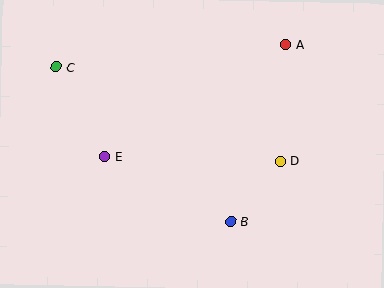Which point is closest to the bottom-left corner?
Point E is closest to the bottom-left corner.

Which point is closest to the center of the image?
Point B at (231, 222) is closest to the center.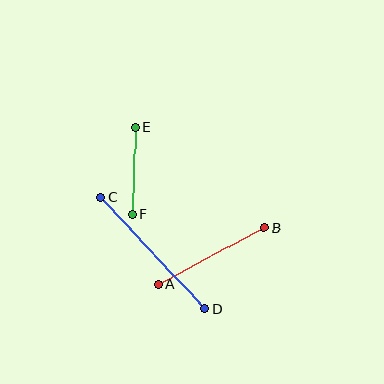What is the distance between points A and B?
The distance is approximately 120 pixels.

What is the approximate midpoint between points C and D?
The midpoint is at approximately (153, 253) pixels.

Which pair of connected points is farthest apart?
Points C and D are farthest apart.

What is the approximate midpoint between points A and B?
The midpoint is at approximately (211, 256) pixels.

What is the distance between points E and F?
The distance is approximately 87 pixels.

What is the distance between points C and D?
The distance is approximately 153 pixels.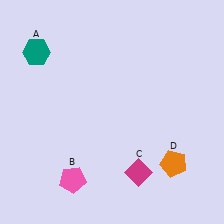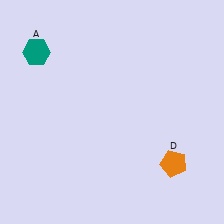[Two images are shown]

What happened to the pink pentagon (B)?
The pink pentagon (B) was removed in Image 2. It was in the bottom-left area of Image 1.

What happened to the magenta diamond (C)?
The magenta diamond (C) was removed in Image 2. It was in the bottom-right area of Image 1.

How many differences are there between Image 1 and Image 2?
There are 2 differences between the two images.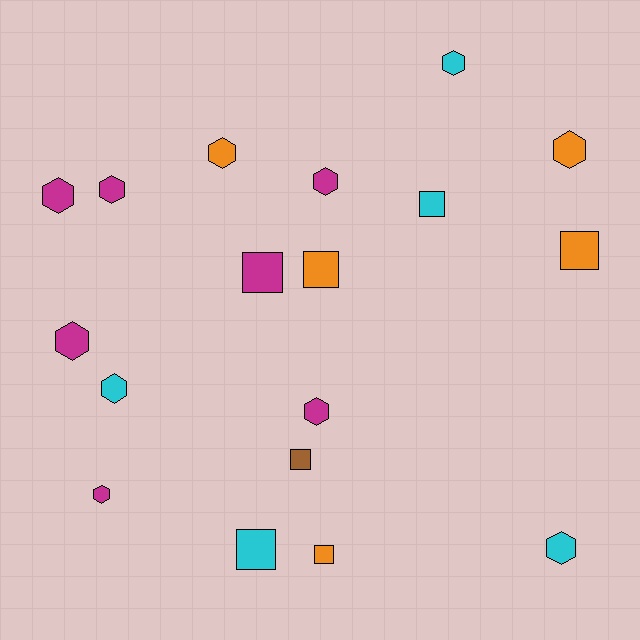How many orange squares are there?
There are 3 orange squares.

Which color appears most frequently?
Magenta, with 7 objects.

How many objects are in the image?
There are 18 objects.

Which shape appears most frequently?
Hexagon, with 11 objects.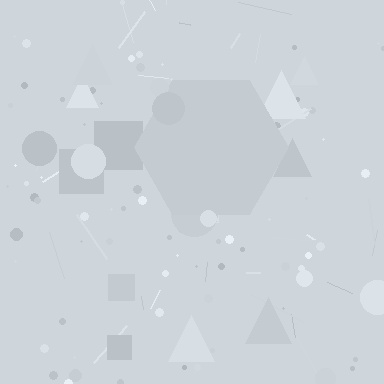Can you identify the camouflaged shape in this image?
The camouflaged shape is a hexagon.